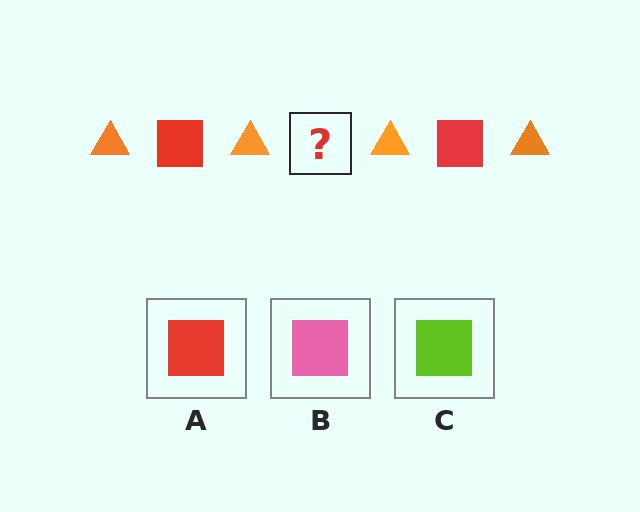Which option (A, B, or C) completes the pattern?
A.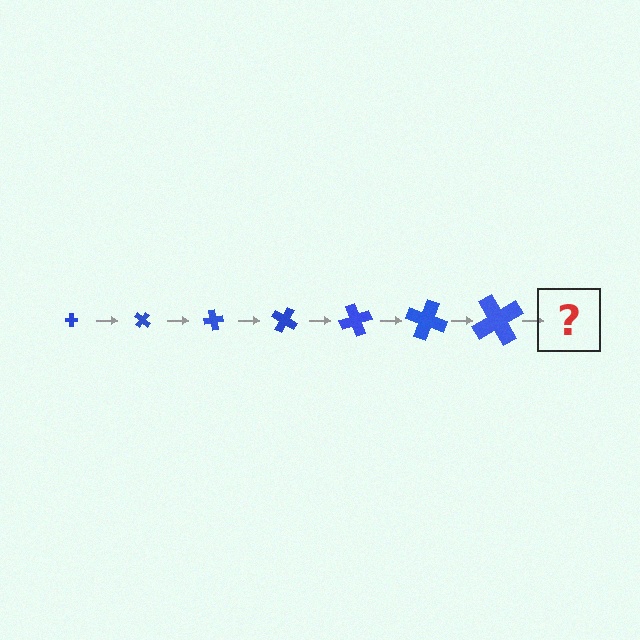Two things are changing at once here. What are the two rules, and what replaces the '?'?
The two rules are that the cross grows larger each step and it rotates 40 degrees each step. The '?' should be a cross, larger than the previous one and rotated 280 degrees from the start.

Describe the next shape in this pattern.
It should be a cross, larger than the previous one and rotated 280 degrees from the start.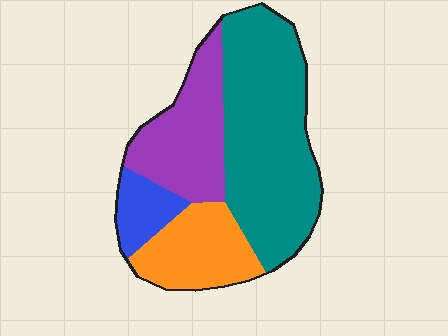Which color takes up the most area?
Teal, at roughly 50%.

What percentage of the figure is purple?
Purple covers about 25% of the figure.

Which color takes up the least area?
Blue, at roughly 10%.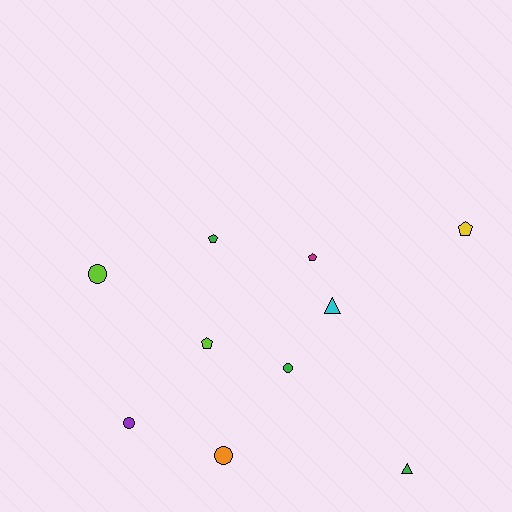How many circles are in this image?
There are 4 circles.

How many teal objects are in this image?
There are no teal objects.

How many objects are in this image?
There are 10 objects.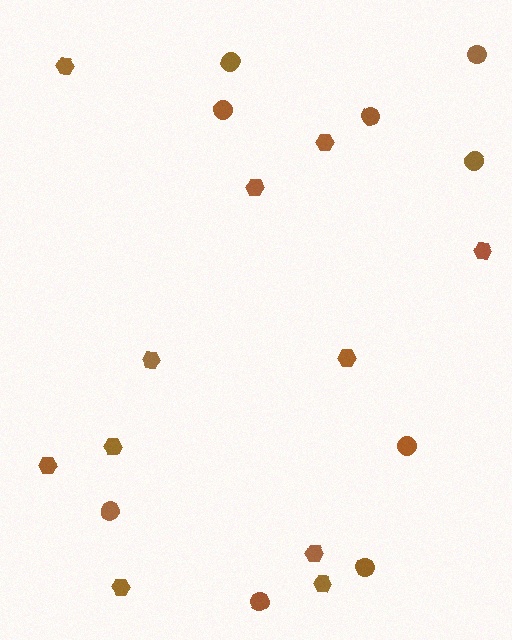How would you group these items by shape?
There are 2 groups: one group of circles (9) and one group of hexagons (11).